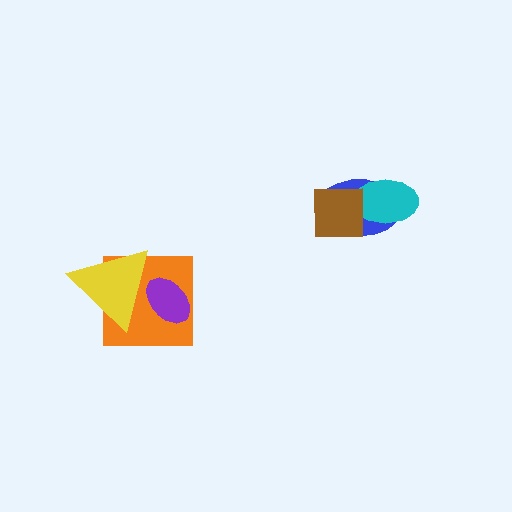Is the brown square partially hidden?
No, no other shape covers it.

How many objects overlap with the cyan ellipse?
2 objects overlap with the cyan ellipse.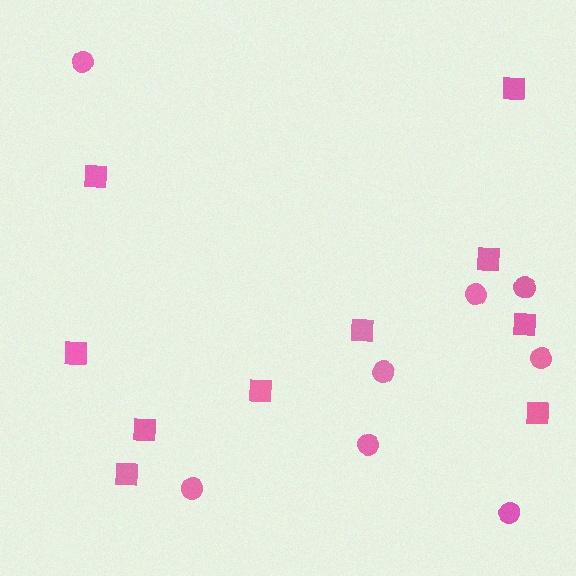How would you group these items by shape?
There are 2 groups: one group of squares (10) and one group of circles (8).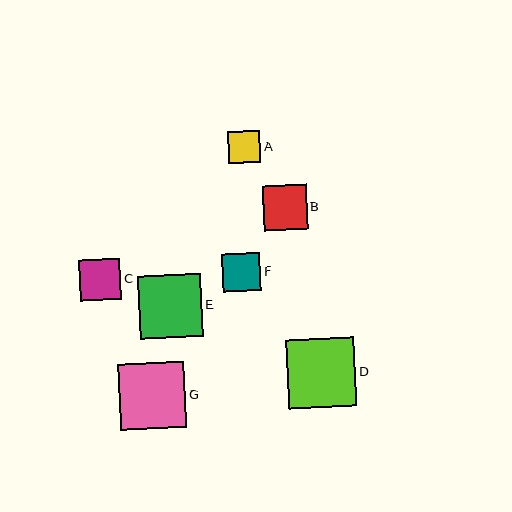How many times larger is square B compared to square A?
Square B is approximately 1.4 times the size of square A.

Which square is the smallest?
Square A is the smallest with a size of approximately 32 pixels.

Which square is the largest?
Square D is the largest with a size of approximately 69 pixels.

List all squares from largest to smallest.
From largest to smallest: D, G, E, B, C, F, A.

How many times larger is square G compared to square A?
Square G is approximately 2.0 times the size of square A.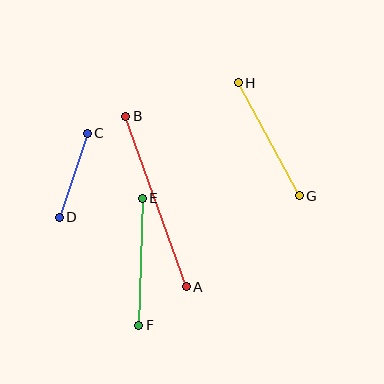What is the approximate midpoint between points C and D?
The midpoint is at approximately (73, 175) pixels.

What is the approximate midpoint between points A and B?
The midpoint is at approximately (156, 201) pixels.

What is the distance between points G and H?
The distance is approximately 128 pixels.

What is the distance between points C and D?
The distance is approximately 89 pixels.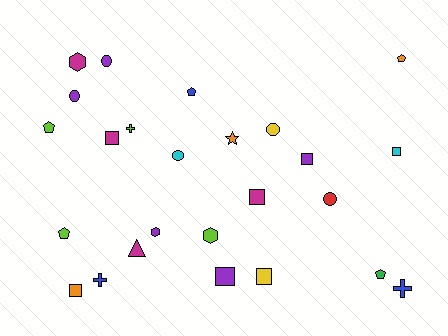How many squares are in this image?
There are 7 squares.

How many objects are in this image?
There are 25 objects.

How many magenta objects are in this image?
There are 4 magenta objects.